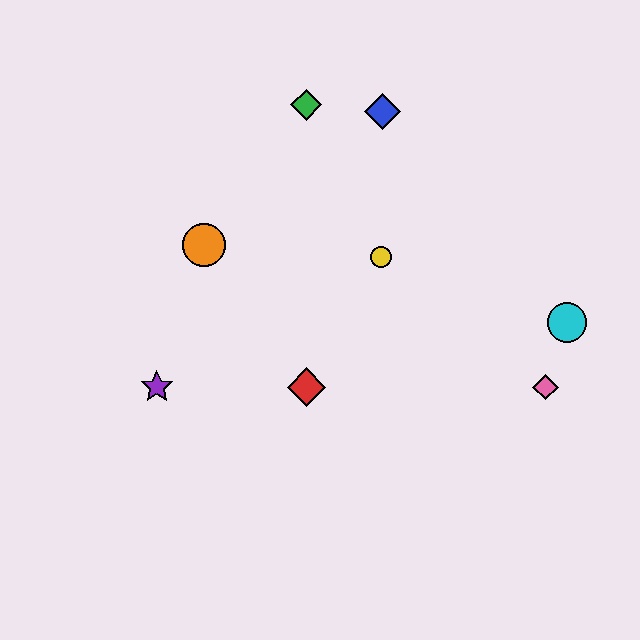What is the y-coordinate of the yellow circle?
The yellow circle is at y≈257.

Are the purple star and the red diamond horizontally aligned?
Yes, both are at y≈387.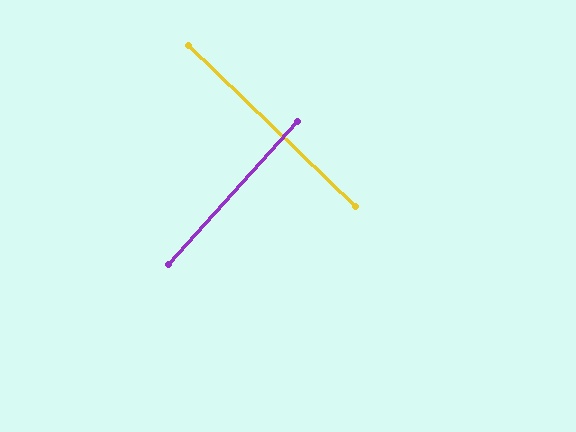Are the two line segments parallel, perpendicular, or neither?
Perpendicular — they meet at approximately 88°.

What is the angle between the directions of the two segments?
Approximately 88 degrees.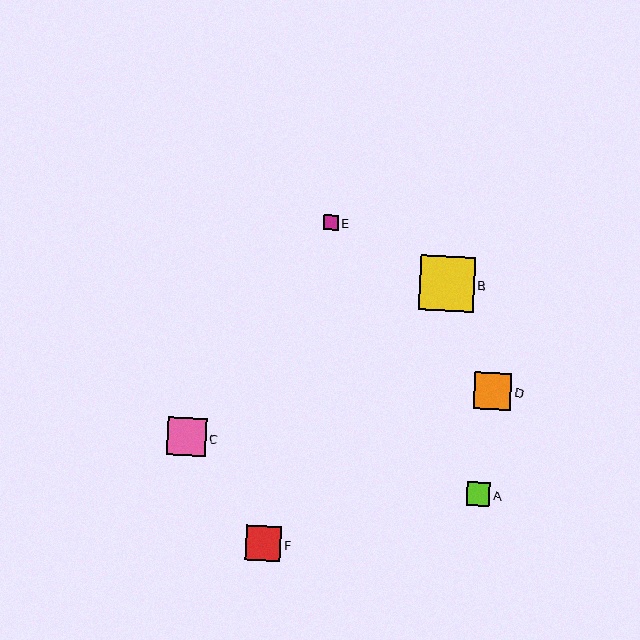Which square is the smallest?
Square E is the smallest with a size of approximately 15 pixels.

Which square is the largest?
Square B is the largest with a size of approximately 55 pixels.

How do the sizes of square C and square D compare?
Square C and square D are approximately the same size.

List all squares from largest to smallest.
From largest to smallest: B, C, D, F, A, E.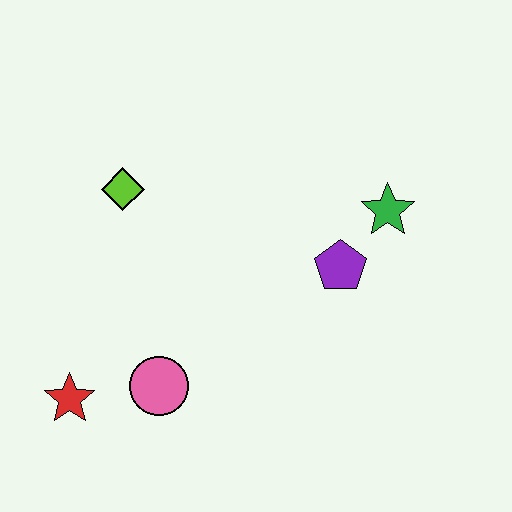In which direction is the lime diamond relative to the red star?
The lime diamond is above the red star.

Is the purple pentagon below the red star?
No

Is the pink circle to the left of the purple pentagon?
Yes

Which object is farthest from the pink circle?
The green star is farthest from the pink circle.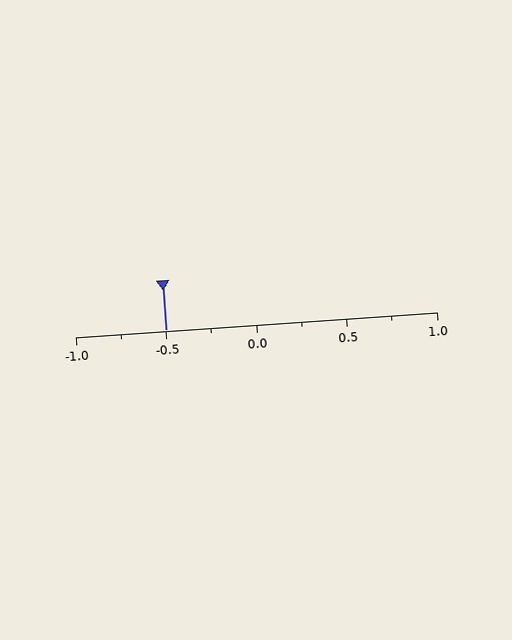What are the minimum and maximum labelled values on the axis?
The axis runs from -1.0 to 1.0.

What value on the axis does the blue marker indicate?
The marker indicates approximately -0.5.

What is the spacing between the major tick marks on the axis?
The major ticks are spaced 0.5 apart.